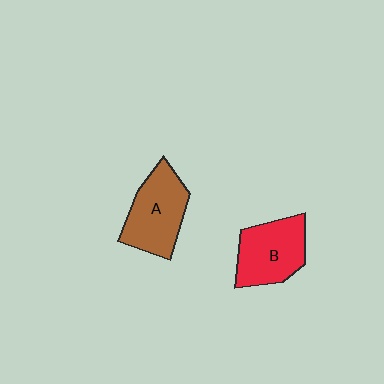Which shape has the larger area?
Shape A (brown).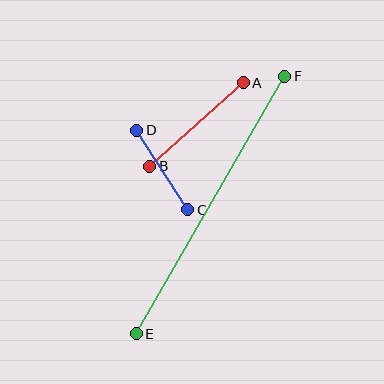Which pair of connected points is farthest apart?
Points E and F are farthest apart.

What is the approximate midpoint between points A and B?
The midpoint is at approximately (197, 125) pixels.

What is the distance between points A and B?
The distance is approximately 125 pixels.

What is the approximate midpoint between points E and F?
The midpoint is at approximately (210, 205) pixels.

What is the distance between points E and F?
The distance is approximately 297 pixels.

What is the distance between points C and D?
The distance is approximately 95 pixels.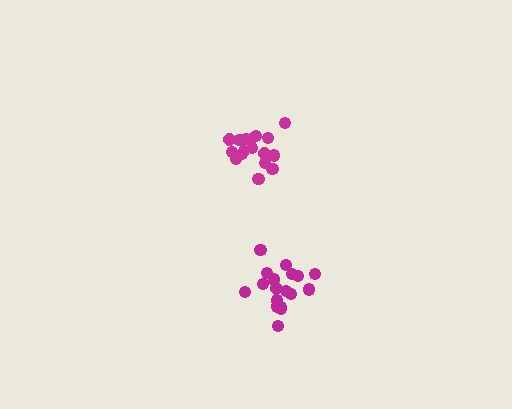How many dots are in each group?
Group 1: 18 dots, Group 2: 17 dots (35 total).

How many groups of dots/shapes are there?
There are 2 groups.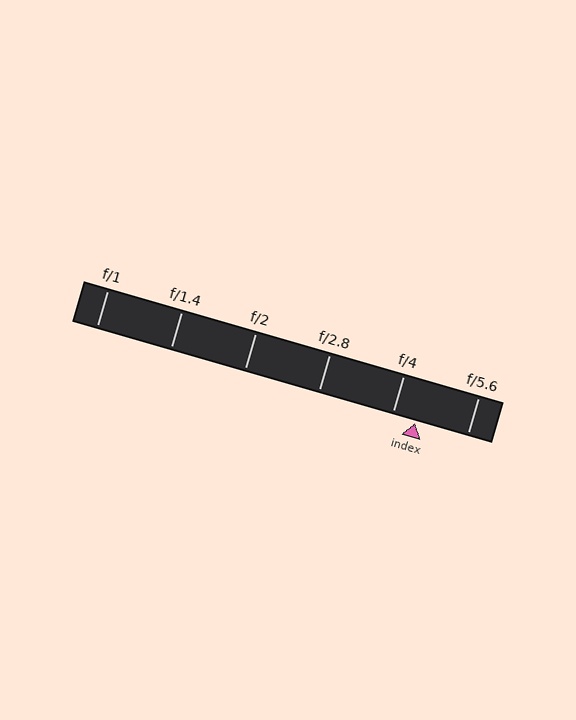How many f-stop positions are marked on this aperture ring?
There are 6 f-stop positions marked.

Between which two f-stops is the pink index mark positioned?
The index mark is between f/4 and f/5.6.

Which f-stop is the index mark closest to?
The index mark is closest to f/4.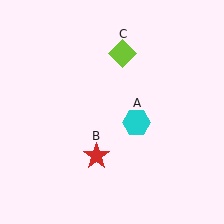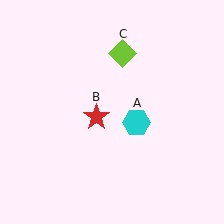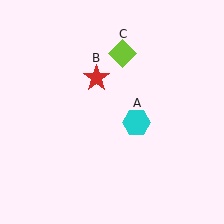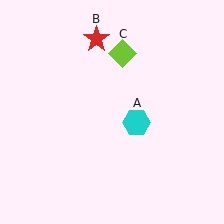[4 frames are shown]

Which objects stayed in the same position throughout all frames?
Cyan hexagon (object A) and lime diamond (object C) remained stationary.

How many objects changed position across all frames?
1 object changed position: red star (object B).